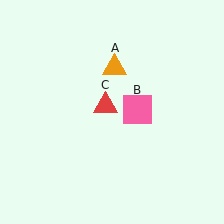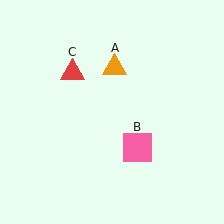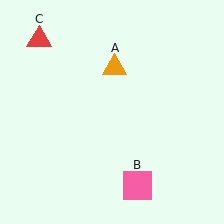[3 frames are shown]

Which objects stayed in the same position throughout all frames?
Orange triangle (object A) remained stationary.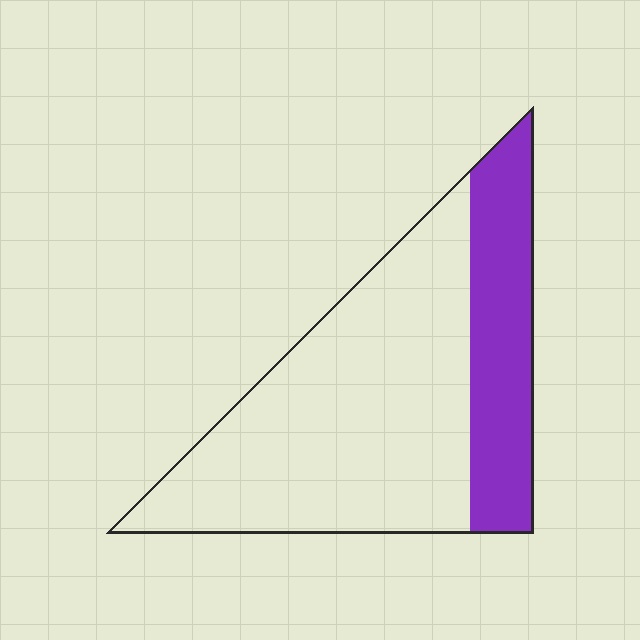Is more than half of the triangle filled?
No.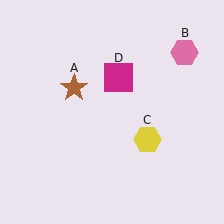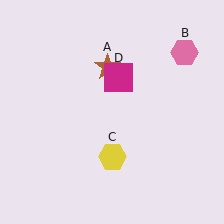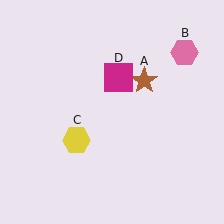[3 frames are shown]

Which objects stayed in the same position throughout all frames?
Pink hexagon (object B) and magenta square (object D) remained stationary.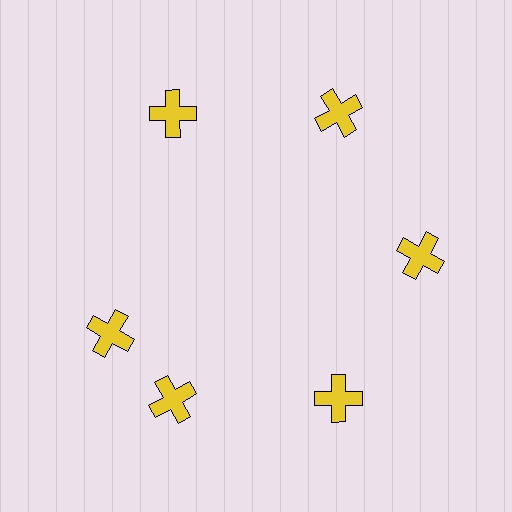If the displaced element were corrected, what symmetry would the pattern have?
It would have 6-fold rotational symmetry — the pattern would map onto itself every 60 degrees.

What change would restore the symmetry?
The symmetry would be restored by rotating it back into even spacing with its neighbors so that all 6 crosses sit at equal angles and equal distance from the center.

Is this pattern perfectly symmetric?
No. The 6 yellow crosses are arranged in a ring, but one element near the 9 o'clock position is rotated out of alignment along the ring, breaking the 6-fold rotational symmetry.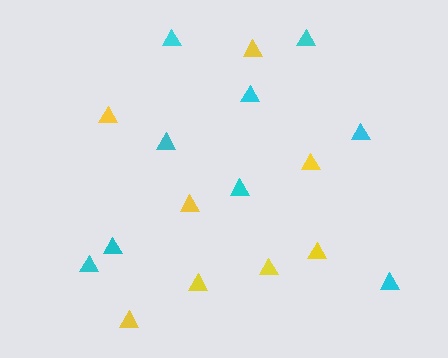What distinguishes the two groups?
There are 2 groups: one group of yellow triangles (8) and one group of cyan triangles (9).